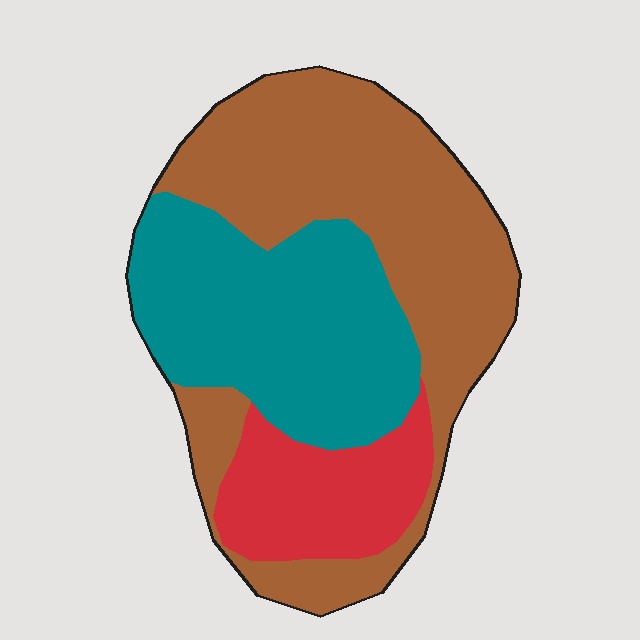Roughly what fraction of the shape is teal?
Teal takes up about one third (1/3) of the shape.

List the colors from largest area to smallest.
From largest to smallest: brown, teal, red.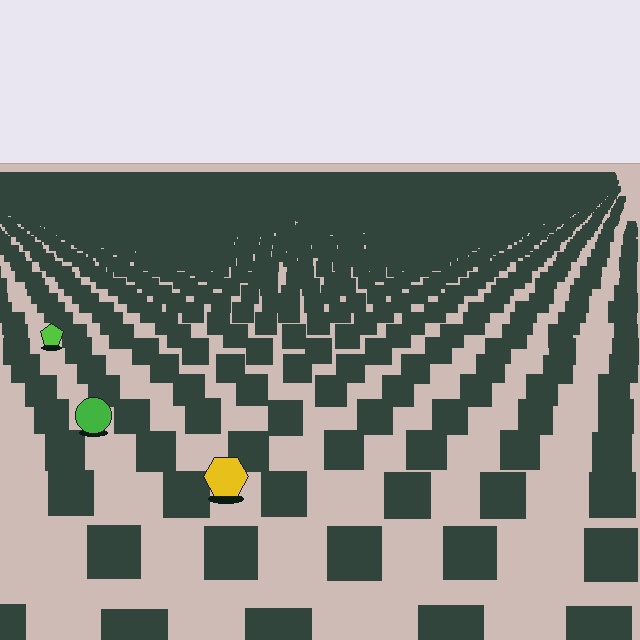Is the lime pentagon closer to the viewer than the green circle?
No. The green circle is closer — you can tell from the texture gradient: the ground texture is coarser near it.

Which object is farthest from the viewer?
The lime pentagon is farthest from the viewer. It appears smaller and the ground texture around it is denser.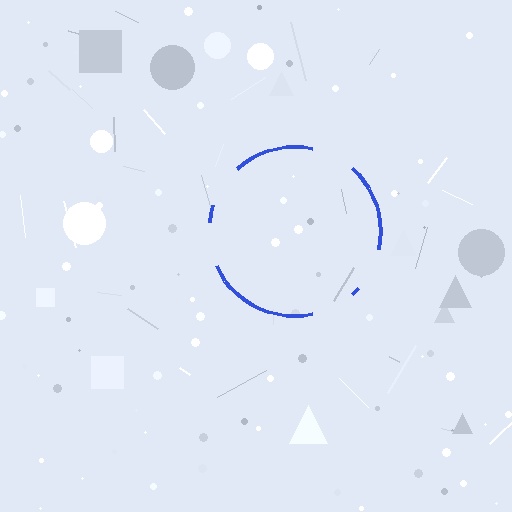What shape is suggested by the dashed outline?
The dashed outline suggests a circle.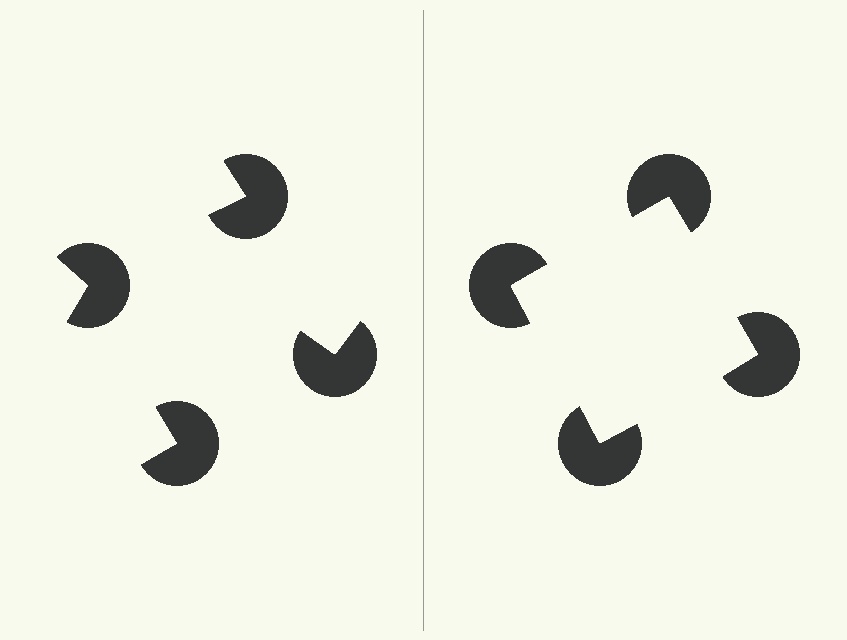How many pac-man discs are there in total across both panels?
8 — 4 on each side.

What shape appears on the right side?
An illusory square.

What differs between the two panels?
The pac-man discs are positioned identically on both sides; only the wedge orientations differ. On the right they align to a square; on the left they are misaligned.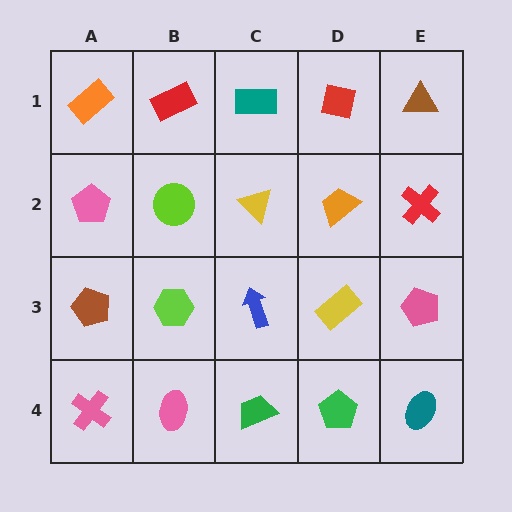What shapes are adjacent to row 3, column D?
An orange trapezoid (row 2, column D), a green pentagon (row 4, column D), a blue arrow (row 3, column C), a pink pentagon (row 3, column E).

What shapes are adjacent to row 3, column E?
A red cross (row 2, column E), a teal ellipse (row 4, column E), a yellow rectangle (row 3, column D).